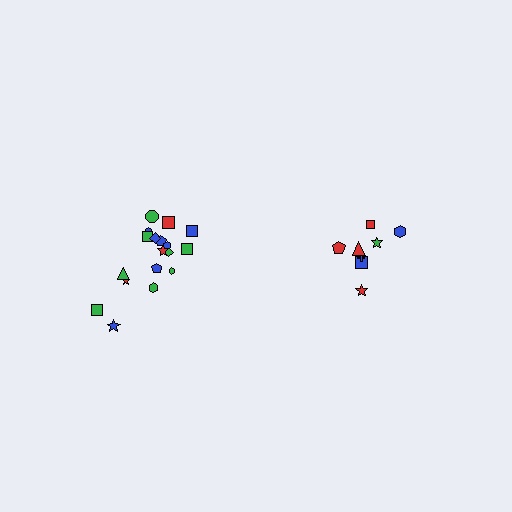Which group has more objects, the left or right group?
The left group.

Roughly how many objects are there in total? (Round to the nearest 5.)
Roughly 25 objects in total.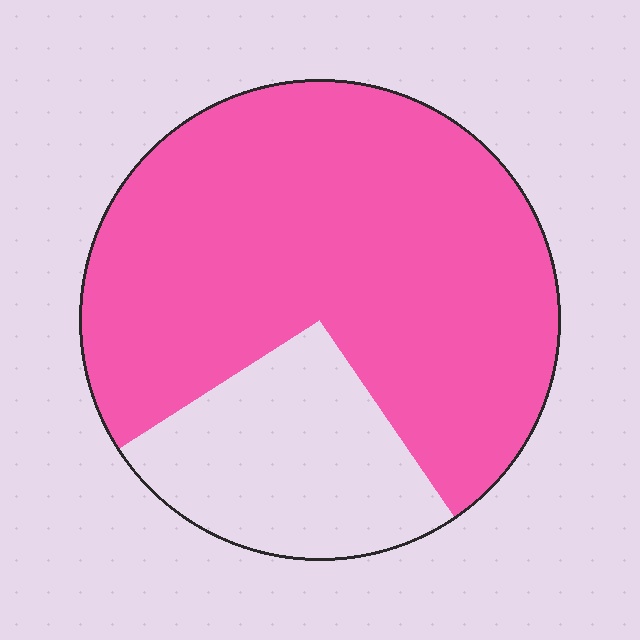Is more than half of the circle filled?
Yes.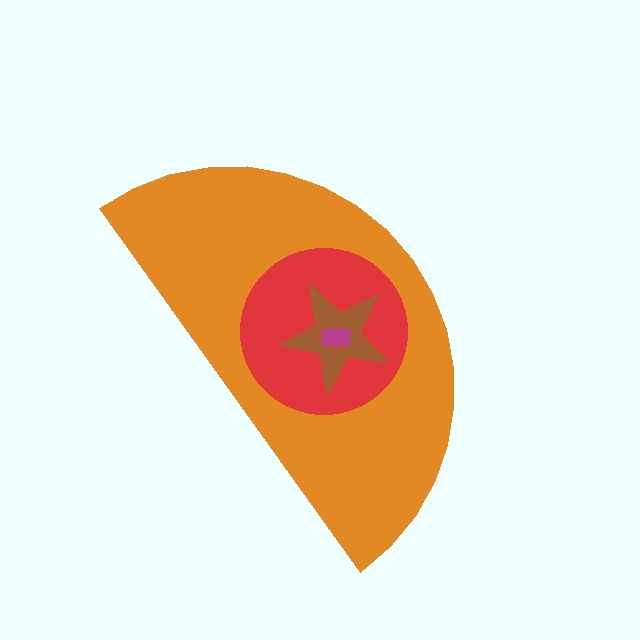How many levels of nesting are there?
4.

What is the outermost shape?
The orange semicircle.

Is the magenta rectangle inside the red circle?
Yes.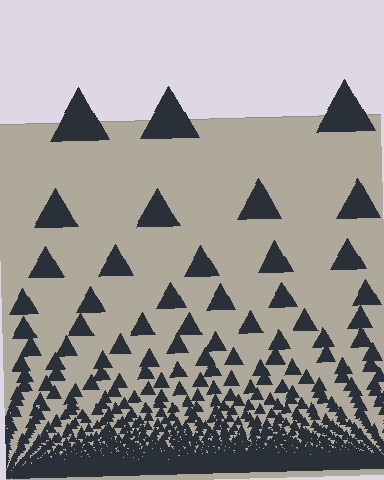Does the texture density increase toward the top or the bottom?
Density increases toward the bottom.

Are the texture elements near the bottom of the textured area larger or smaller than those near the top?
Smaller. The gradient is inverted — elements near the bottom are smaller and denser.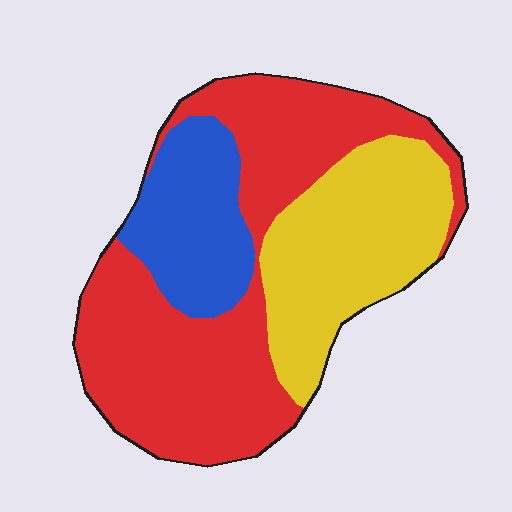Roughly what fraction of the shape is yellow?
Yellow covers 29% of the shape.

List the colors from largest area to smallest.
From largest to smallest: red, yellow, blue.